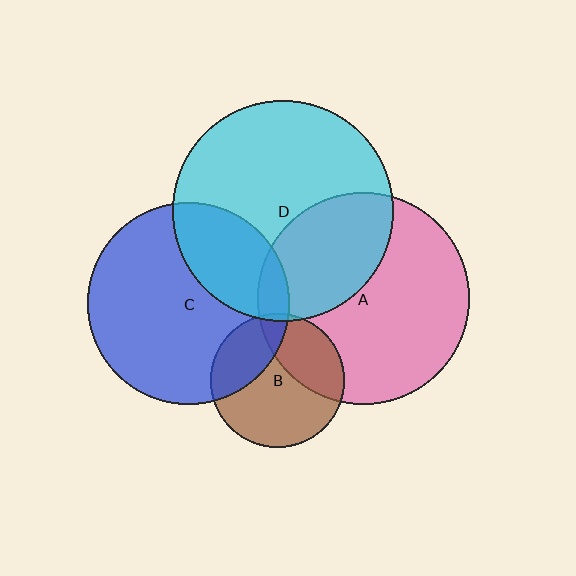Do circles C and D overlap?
Yes.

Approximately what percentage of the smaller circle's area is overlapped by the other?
Approximately 30%.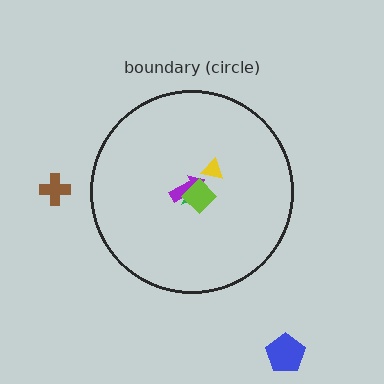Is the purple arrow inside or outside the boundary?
Inside.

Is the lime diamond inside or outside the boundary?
Inside.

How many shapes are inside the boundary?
4 inside, 2 outside.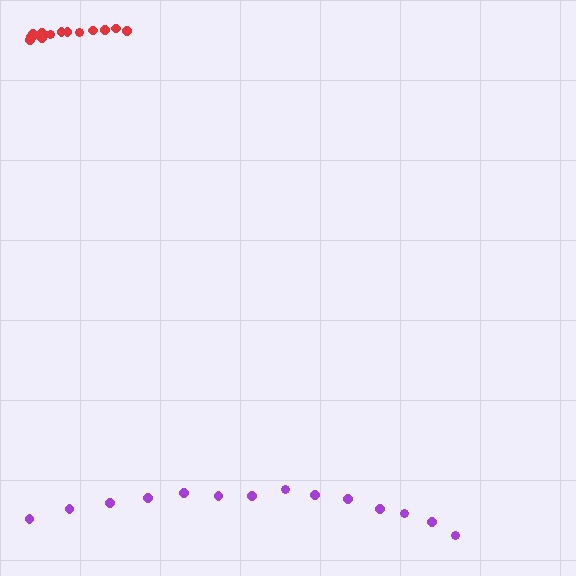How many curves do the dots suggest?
There are 2 distinct paths.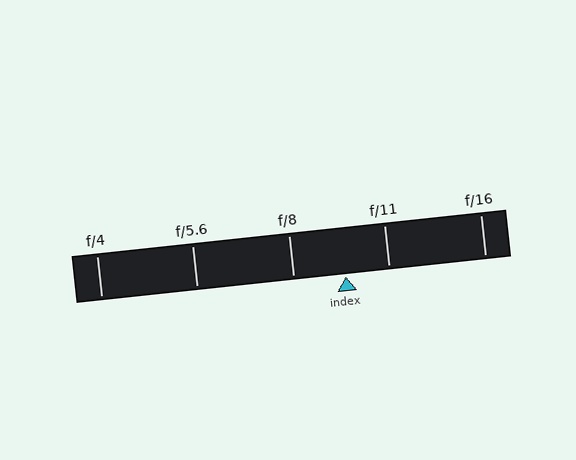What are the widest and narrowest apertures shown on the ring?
The widest aperture shown is f/4 and the narrowest is f/16.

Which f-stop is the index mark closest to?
The index mark is closest to f/11.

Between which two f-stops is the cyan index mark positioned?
The index mark is between f/8 and f/11.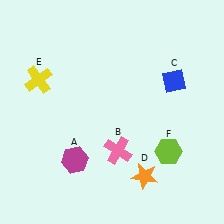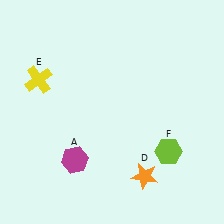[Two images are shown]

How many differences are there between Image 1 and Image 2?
There are 2 differences between the two images.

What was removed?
The pink cross (B), the blue diamond (C) were removed in Image 2.